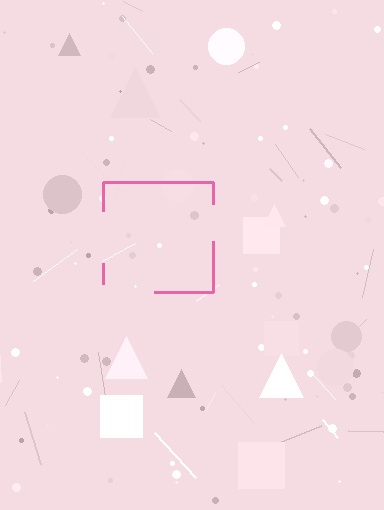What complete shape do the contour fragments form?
The contour fragments form a square.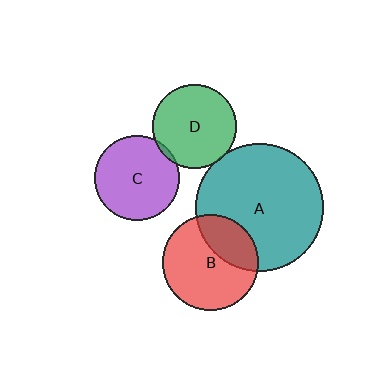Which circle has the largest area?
Circle A (teal).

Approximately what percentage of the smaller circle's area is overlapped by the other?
Approximately 5%.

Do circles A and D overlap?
Yes.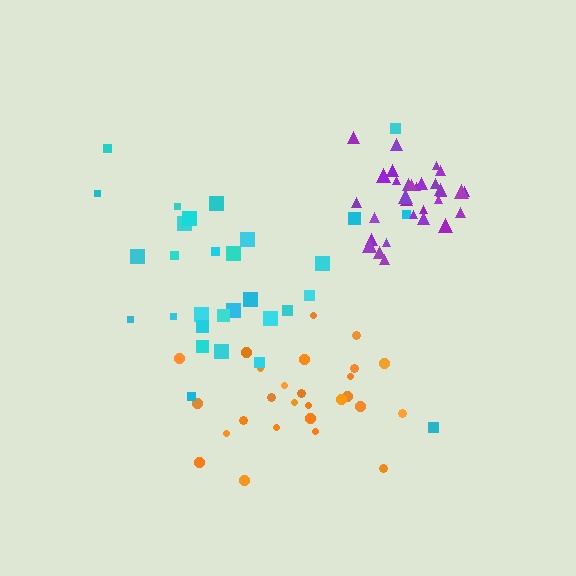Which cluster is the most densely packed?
Purple.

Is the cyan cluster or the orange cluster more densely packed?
Orange.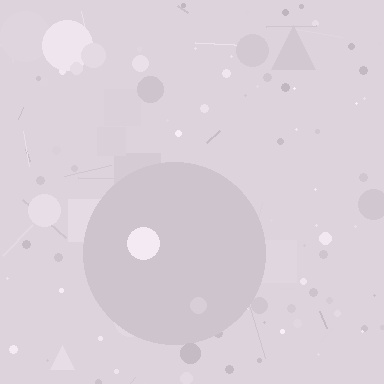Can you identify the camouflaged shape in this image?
The camouflaged shape is a circle.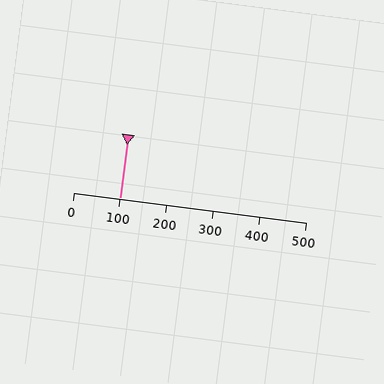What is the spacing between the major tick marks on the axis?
The major ticks are spaced 100 apart.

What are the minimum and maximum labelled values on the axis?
The axis runs from 0 to 500.